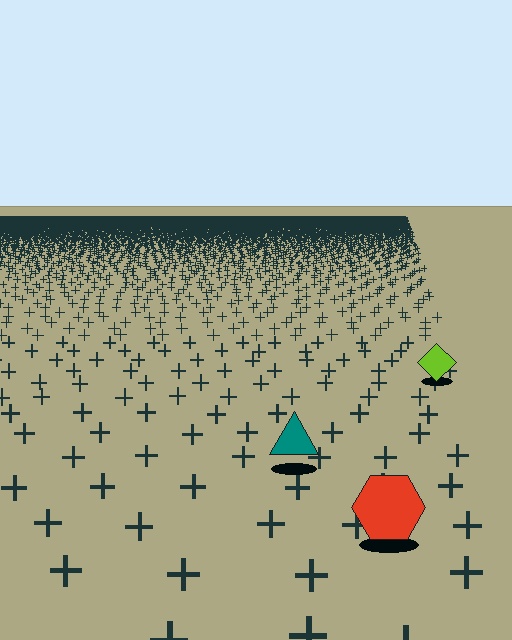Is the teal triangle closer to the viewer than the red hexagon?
No. The red hexagon is closer — you can tell from the texture gradient: the ground texture is coarser near it.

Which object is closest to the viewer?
The red hexagon is closest. The texture marks near it are larger and more spread out.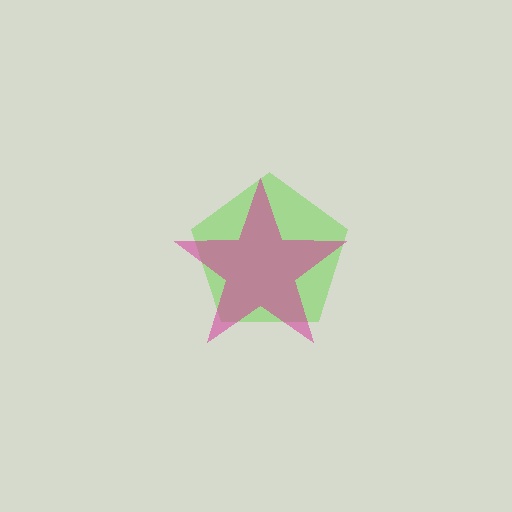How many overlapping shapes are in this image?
There are 2 overlapping shapes in the image.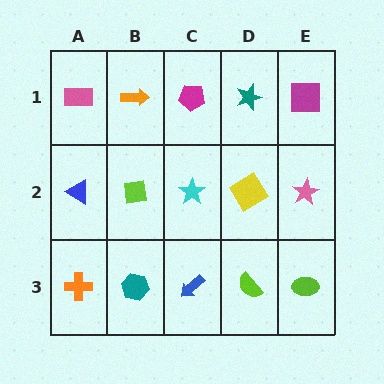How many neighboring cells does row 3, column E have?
2.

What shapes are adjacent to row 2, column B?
An orange arrow (row 1, column B), a teal hexagon (row 3, column B), a blue triangle (row 2, column A), a cyan star (row 2, column C).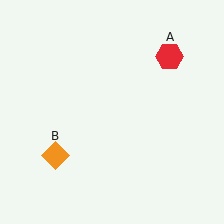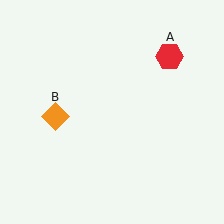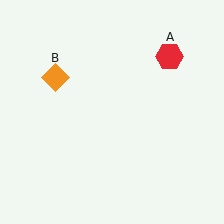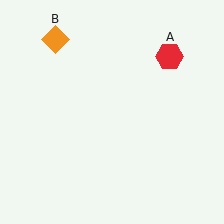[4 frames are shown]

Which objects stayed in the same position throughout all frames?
Red hexagon (object A) remained stationary.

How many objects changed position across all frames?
1 object changed position: orange diamond (object B).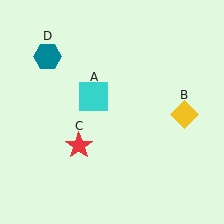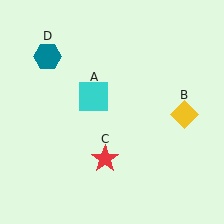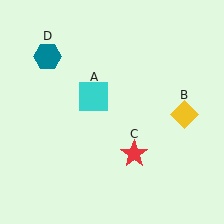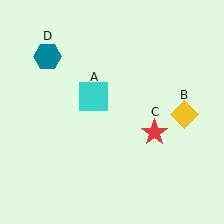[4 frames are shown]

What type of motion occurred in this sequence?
The red star (object C) rotated counterclockwise around the center of the scene.